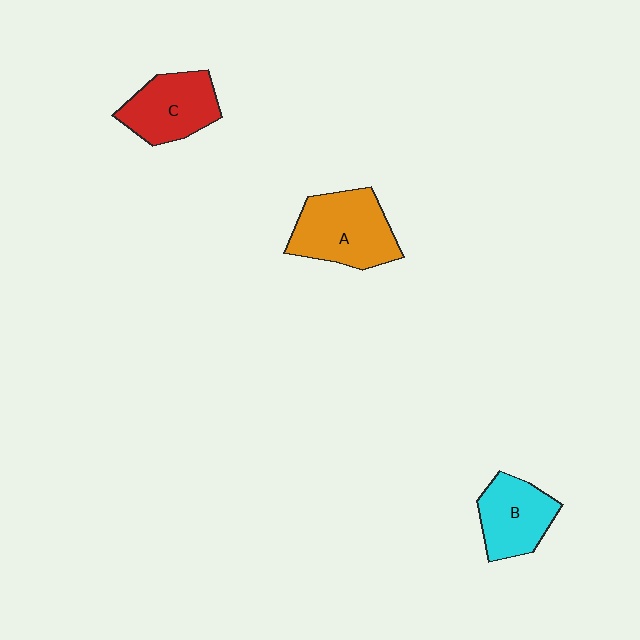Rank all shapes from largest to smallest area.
From largest to smallest: A (orange), C (red), B (cyan).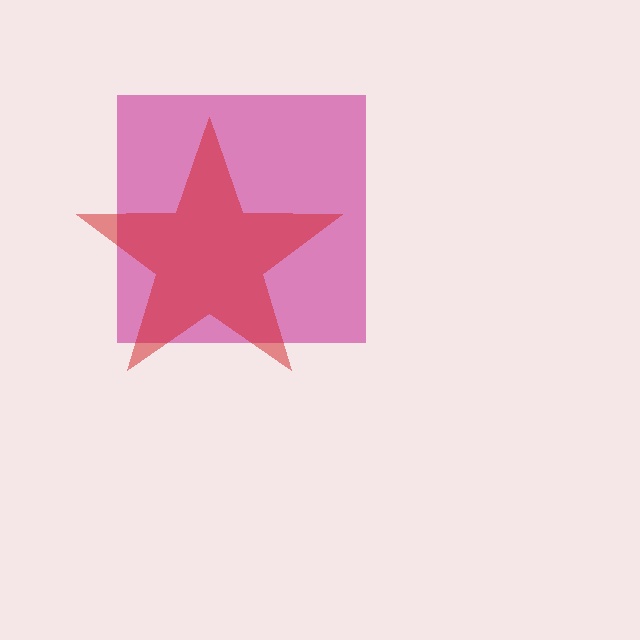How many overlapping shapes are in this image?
There are 2 overlapping shapes in the image.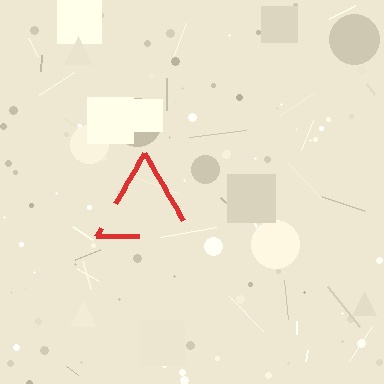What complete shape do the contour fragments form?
The contour fragments form a triangle.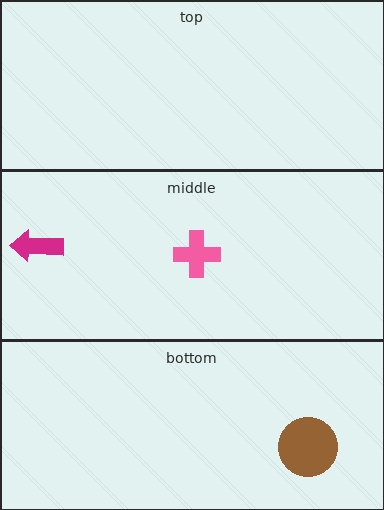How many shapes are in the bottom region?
1.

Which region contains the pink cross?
The middle region.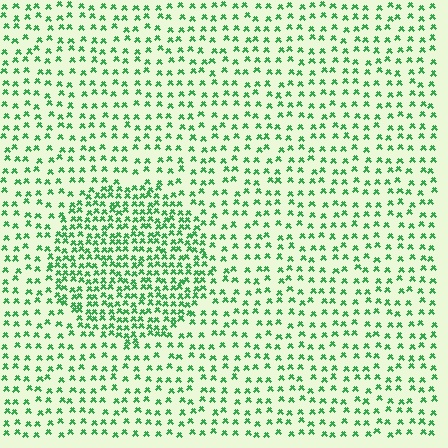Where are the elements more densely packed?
The elements are more densely packed inside the circle boundary.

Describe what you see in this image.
The image contains small green elements arranged at two different densities. A circle-shaped region is visible where the elements are more densely packed than the surrounding area.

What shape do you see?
I see a circle.